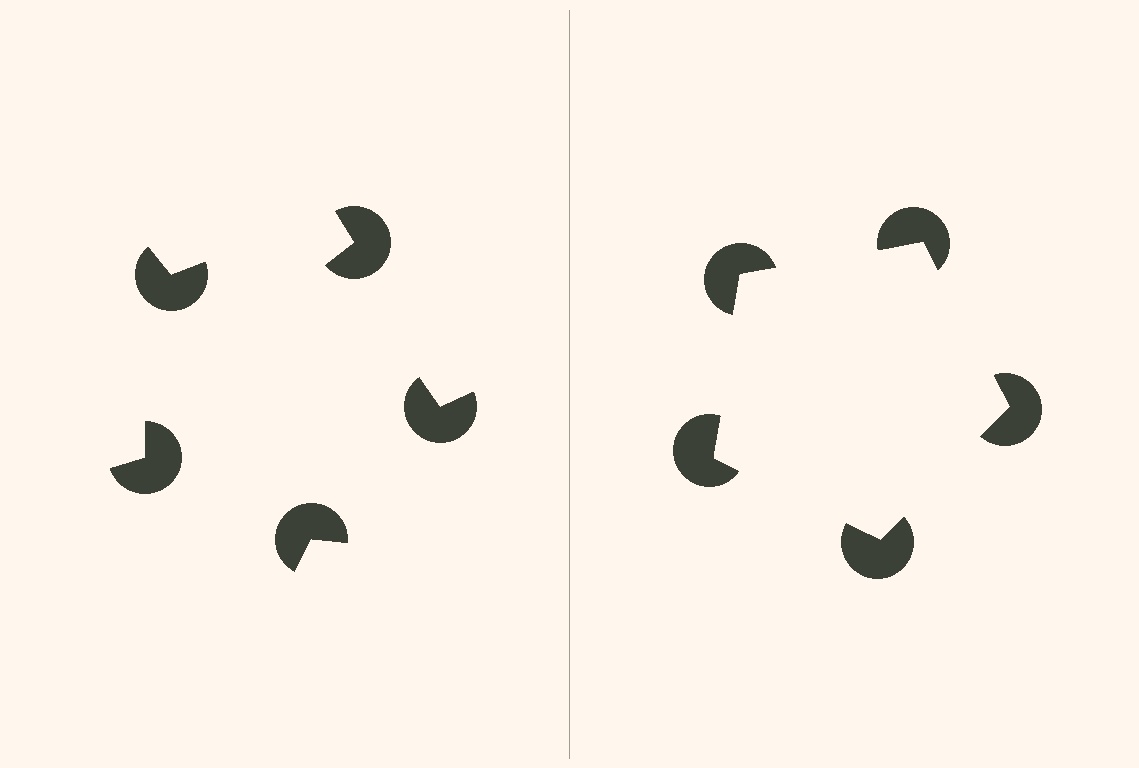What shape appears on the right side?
An illusory pentagon.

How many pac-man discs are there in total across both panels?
10 — 5 on each side.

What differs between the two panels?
The pac-man discs are positioned identically on both sides; only the wedge orientations differ. On the right they align to a pentagon; on the left they are misaligned.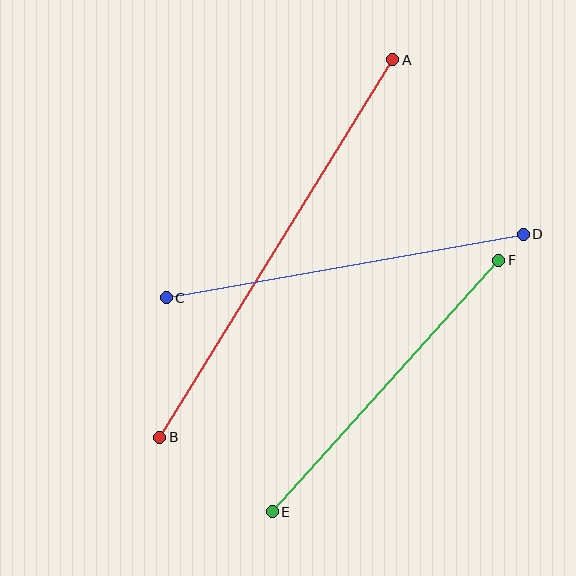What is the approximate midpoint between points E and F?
The midpoint is at approximately (385, 386) pixels.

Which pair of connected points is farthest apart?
Points A and B are farthest apart.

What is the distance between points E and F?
The distance is approximately 338 pixels.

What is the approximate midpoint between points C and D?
The midpoint is at approximately (345, 266) pixels.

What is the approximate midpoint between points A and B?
The midpoint is at approximately (276, 248) pixels.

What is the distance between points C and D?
The distance is approximately 363 pixels.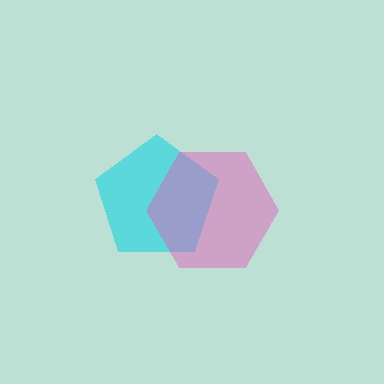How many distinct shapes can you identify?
There are 2 distinct shapes: a cyan pentagon, a pink hexagon.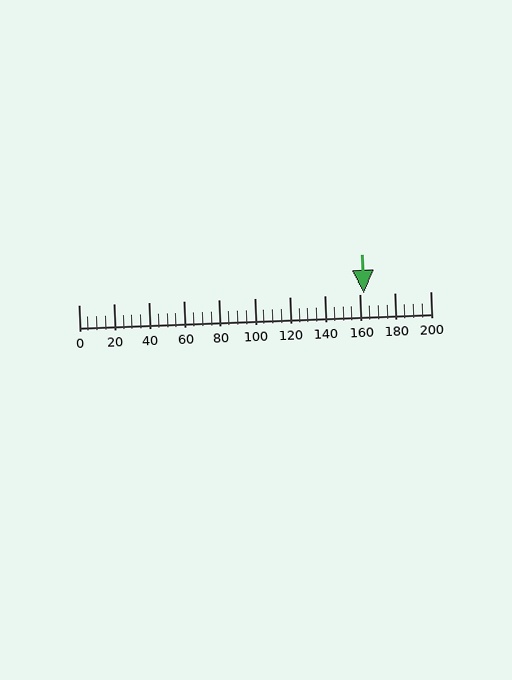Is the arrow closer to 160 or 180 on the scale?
The arrow is closer to 160.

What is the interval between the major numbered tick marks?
The major tick marks are spaced 20 units apart.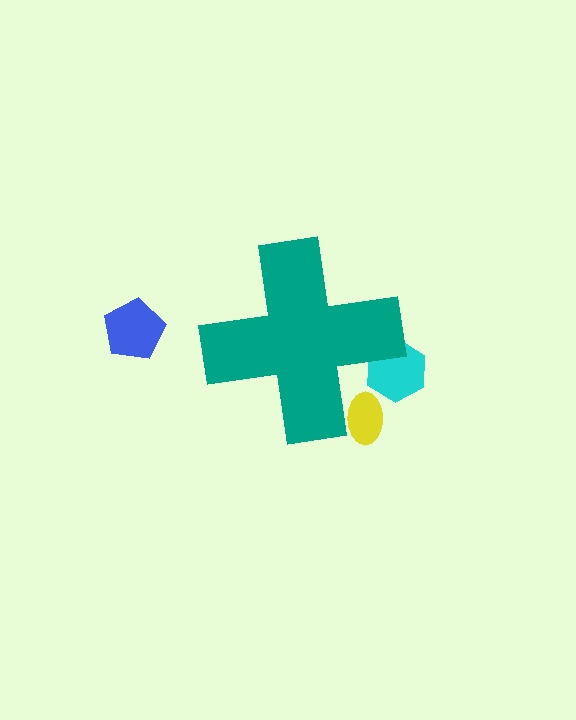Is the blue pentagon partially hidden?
No, the blue pentagon is fully visible.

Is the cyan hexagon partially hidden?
Yes, the cyan hexagon is partially hidden behind the teal cross.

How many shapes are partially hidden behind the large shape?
2 shapes are partially hidden.